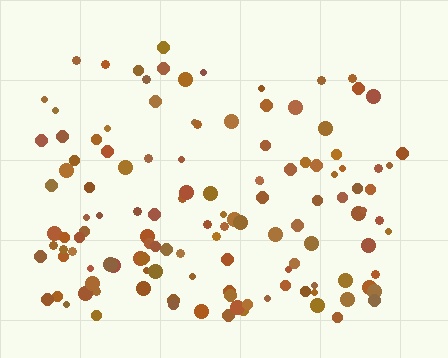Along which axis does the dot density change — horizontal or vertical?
Vertical.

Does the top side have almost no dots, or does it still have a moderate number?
Still a moderate number, just noticeably fewer than the bottom.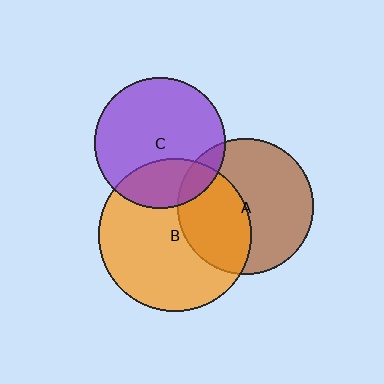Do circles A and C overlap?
Yes.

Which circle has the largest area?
Circle B (orange).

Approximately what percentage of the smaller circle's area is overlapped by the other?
Approximately 10%.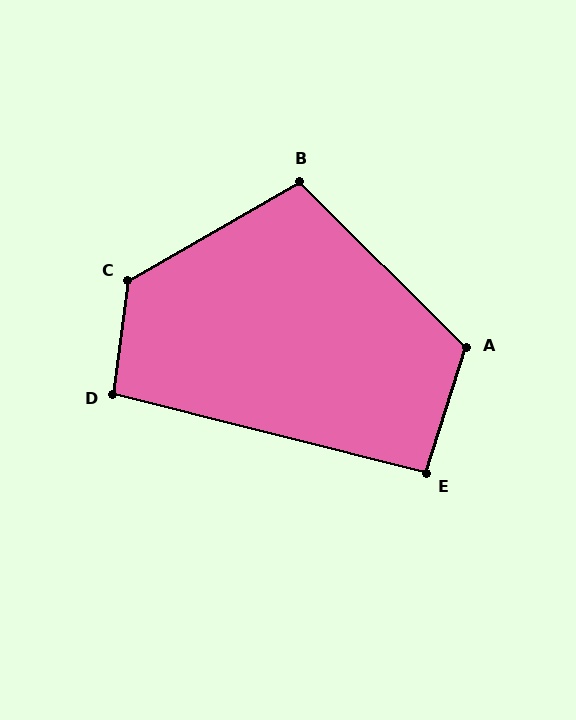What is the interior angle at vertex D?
Approximately 96 degrees (obtuse).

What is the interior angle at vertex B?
Approximately 105 degrees (obtuse).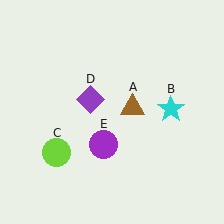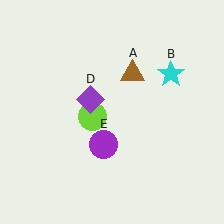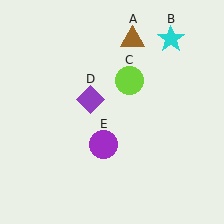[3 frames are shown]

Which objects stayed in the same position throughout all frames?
Purple diamond (object D) and purple circle (object E) remained stationary.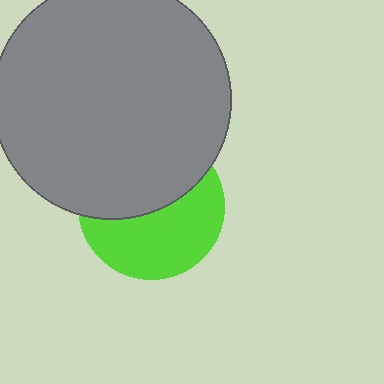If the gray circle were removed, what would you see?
You would see the complete lime circle.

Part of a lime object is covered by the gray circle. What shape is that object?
It is a circle.